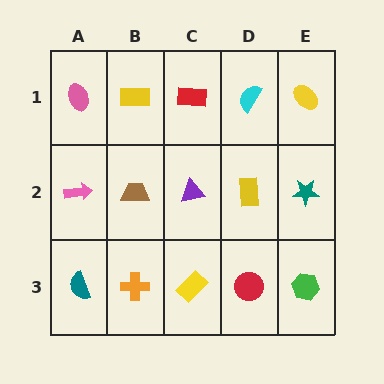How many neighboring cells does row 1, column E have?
2.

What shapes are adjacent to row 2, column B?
A yellow rectangle (row 1, column B), an orange cross (row 3, column B), a pink arrow (row 2, column A), a purple triangle (row 2, column C).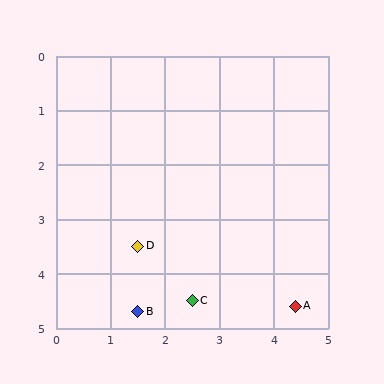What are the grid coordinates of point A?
Point A is at approximately (4.4, 4.6).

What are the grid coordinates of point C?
Point C is at approximately (2.5, 4.5).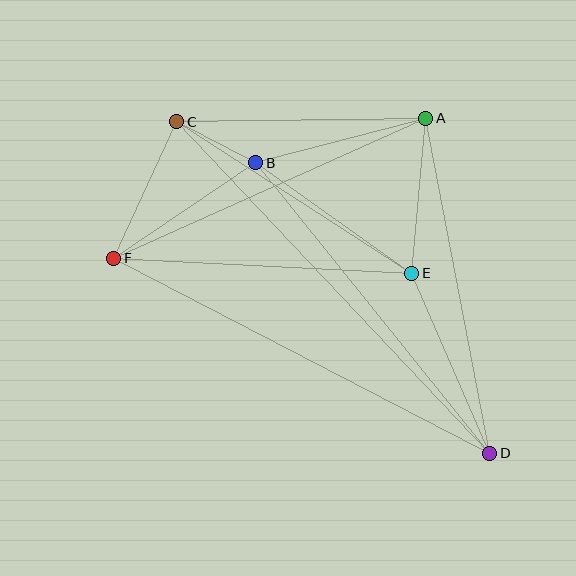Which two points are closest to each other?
Points B and C are closest to each other.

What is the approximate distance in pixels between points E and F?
The distance between E and F is approximately 298 pixels.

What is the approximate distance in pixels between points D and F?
The distance between D and F is approximately 423 pixels.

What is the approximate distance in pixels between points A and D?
The distance between A and D is approximately 341 pixels.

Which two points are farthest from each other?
Points C and D are farthest from each other.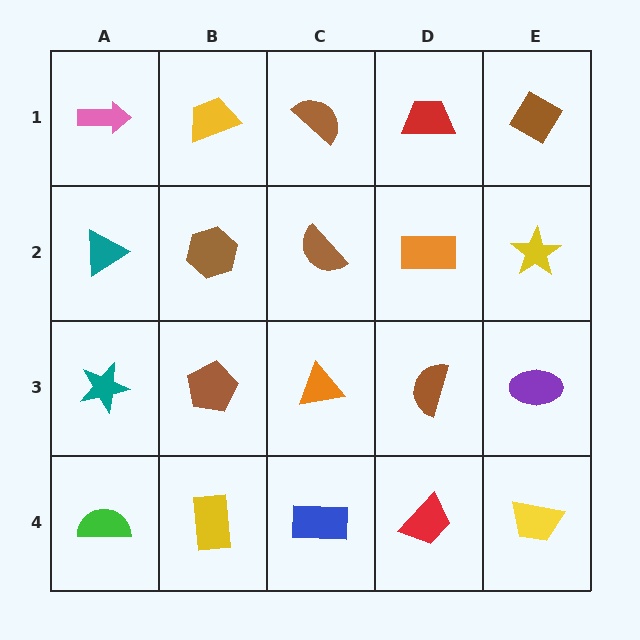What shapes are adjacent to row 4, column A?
A teal star (row 3, column A), a yellow rectangle (row 4, column B).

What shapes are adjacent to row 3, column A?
A teal triangle (row 2, column A), a green semicircle (row 4, column A), a brown pentagon (row 3, column B).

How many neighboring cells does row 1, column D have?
3.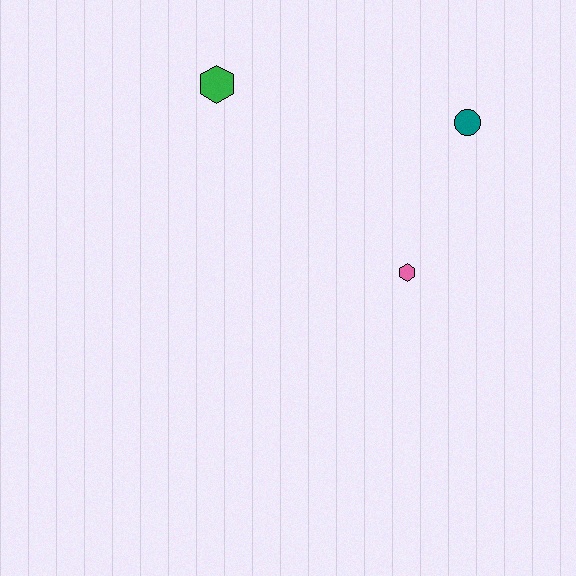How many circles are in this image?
There is 1 circle.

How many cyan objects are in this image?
There are no cyan objects.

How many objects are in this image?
There are 3 objects.